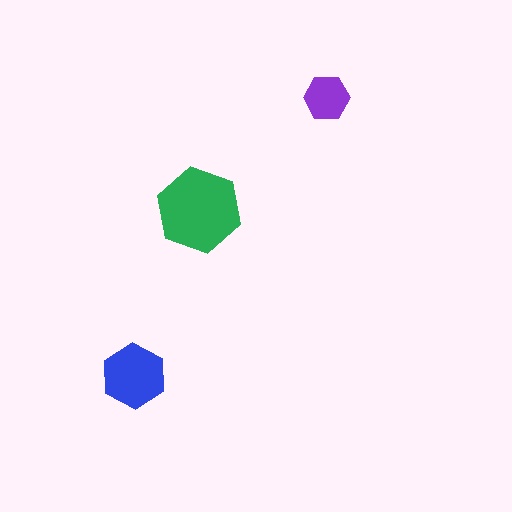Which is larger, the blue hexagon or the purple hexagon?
The blue one.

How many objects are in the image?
There are 3 objects in the image.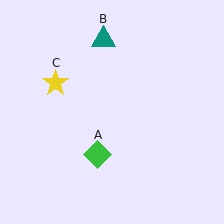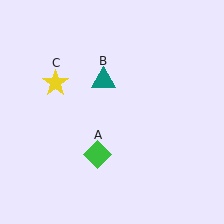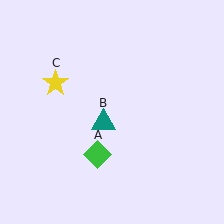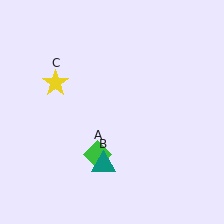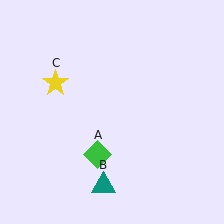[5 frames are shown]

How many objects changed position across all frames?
1 object changed position: teal triangle (object B).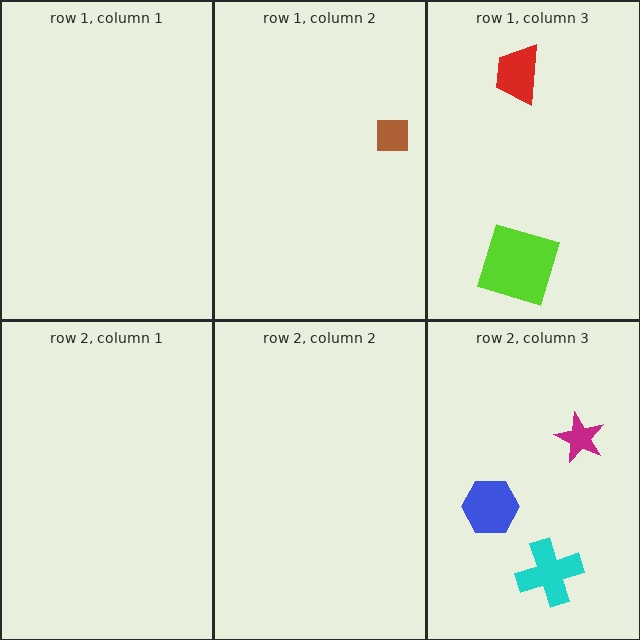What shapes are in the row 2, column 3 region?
The magenta star, the cyan cross, the blue hexagon.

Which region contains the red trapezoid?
The row 1, column 3 region.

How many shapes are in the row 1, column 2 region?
1.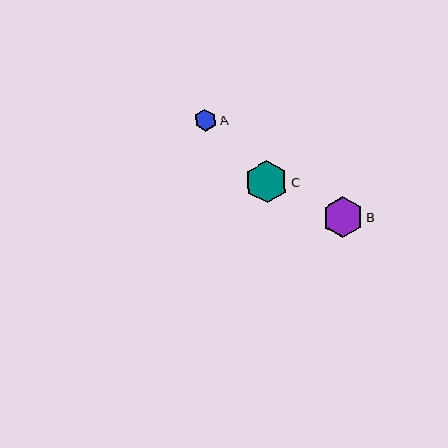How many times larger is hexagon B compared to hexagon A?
Hexagon B is approximately 1.8 times the size of hexagon A.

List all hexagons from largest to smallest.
From largest to smallest: C, B, A.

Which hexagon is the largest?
Hexagon C is the largest with a size of approximately 43 pixels.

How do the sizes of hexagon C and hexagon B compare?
Hexagon C and hexagon B are approximately the same size.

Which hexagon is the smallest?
Hexagon A is the smallest with a size of approximately 22 pixels.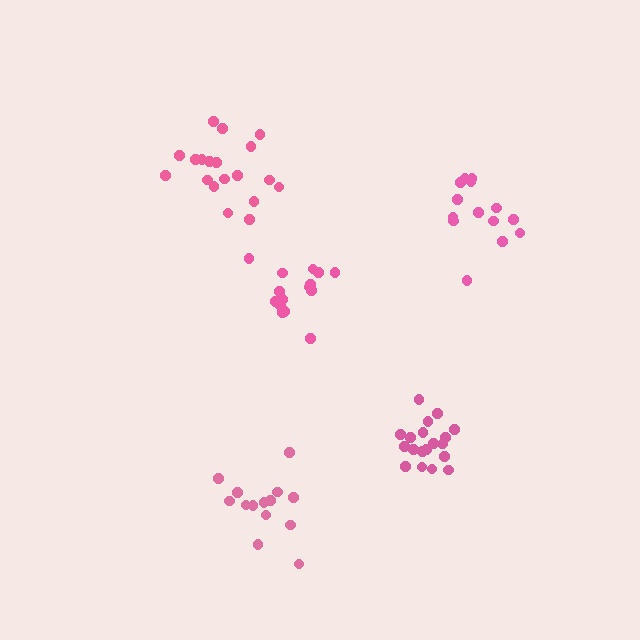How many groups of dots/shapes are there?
There are 5 groups.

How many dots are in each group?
Group 1: 14 dots, Group 2: 15 dots, Group 3: 19 dots, Group 4: 19 dots, Group 5: 14 dots (81 total).